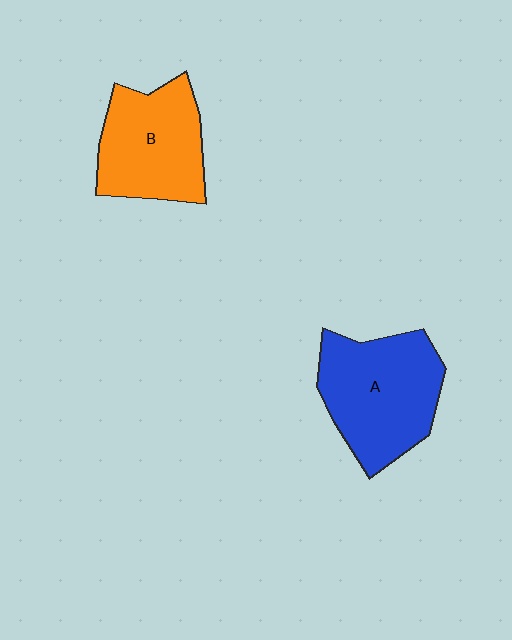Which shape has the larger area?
Shape A (blue).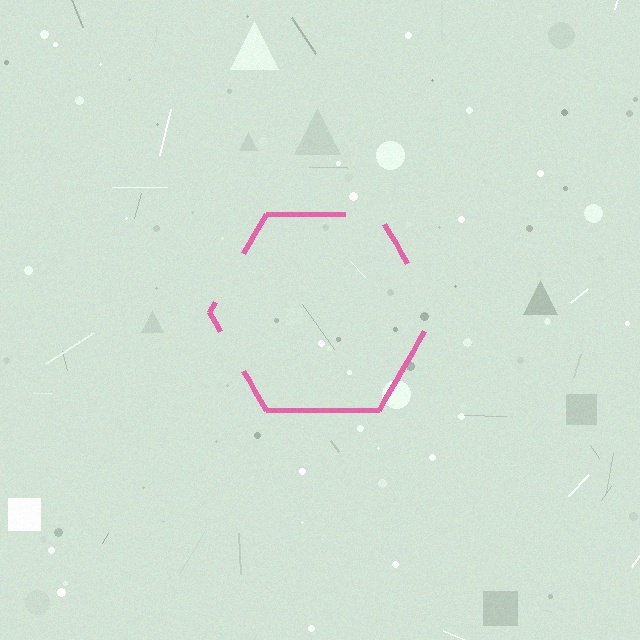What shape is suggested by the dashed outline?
The dashed outline suggests a hexagon.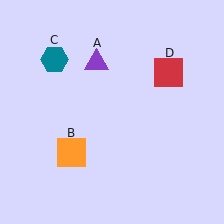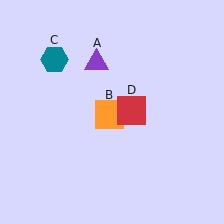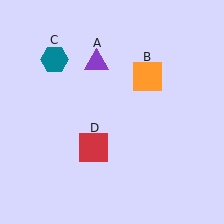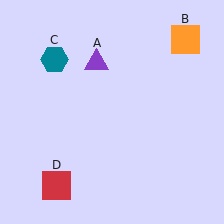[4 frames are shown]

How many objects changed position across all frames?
2 objects changed position: orange square (object B), red square (object D).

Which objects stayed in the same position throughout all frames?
Purple triangle (object A) and teal hexagon (object C) remained stationary.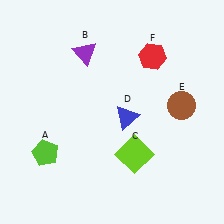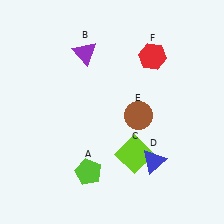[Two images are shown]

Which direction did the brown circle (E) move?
The brown circle (E) moved left.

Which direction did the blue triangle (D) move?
The blue triangle (D) moved down.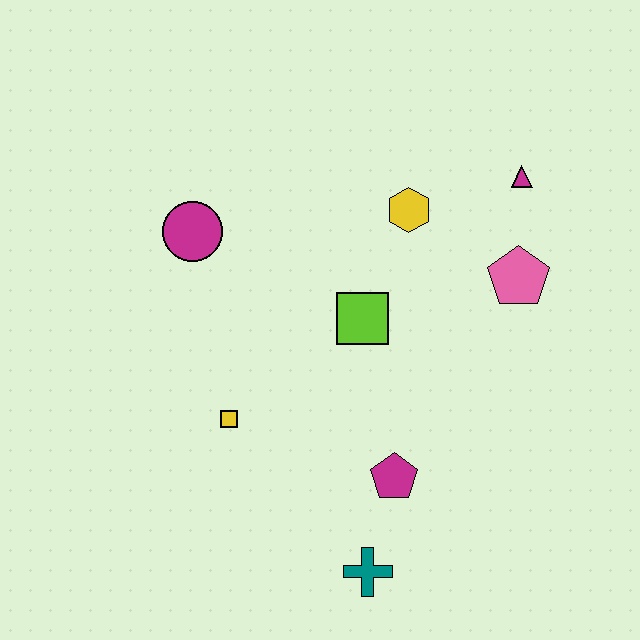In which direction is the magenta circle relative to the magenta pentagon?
The magenta circle is above the magenta pentagon.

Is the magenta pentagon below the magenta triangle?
Yes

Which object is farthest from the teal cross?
The magenta triangle is farthest from the teal cross.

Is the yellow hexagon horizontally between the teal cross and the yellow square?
No